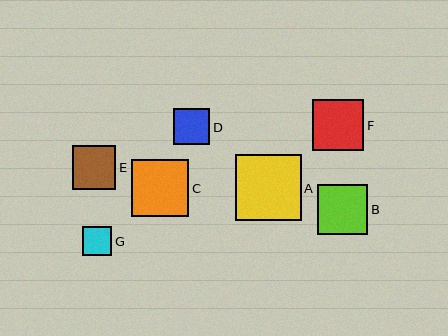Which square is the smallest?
Square G is the smallest with a size of approximately 29 pixels.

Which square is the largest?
Square A is the largest with a size of approximately 66 pixels.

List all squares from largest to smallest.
From largest to smallest: A, C, F, B, E, D, G.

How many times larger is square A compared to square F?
Square A is approximately 1.3 times the size of square F.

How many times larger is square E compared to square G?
Square E is approximately 1.5 times the size of square G.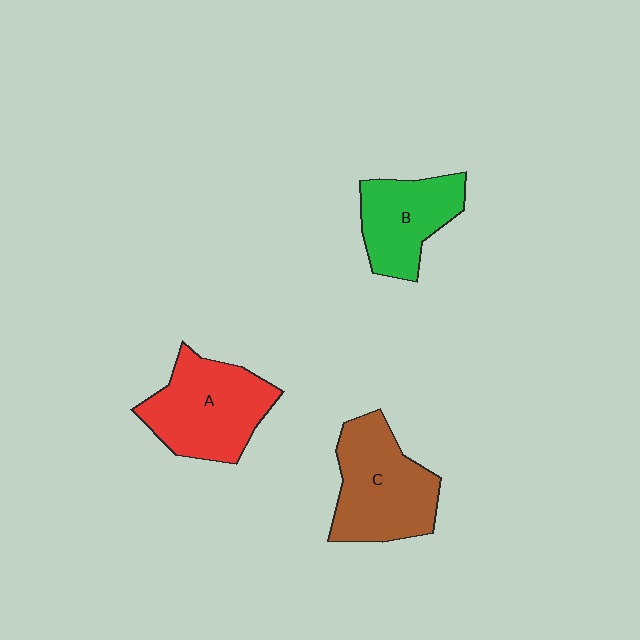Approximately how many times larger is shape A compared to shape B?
Approximately 1.3 times.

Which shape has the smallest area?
Shape B (green).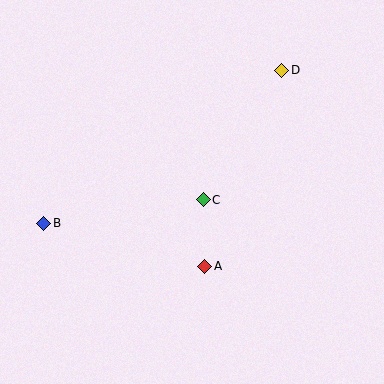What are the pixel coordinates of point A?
Point A is at (205, 266).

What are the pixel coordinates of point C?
Point C is at (203, 200).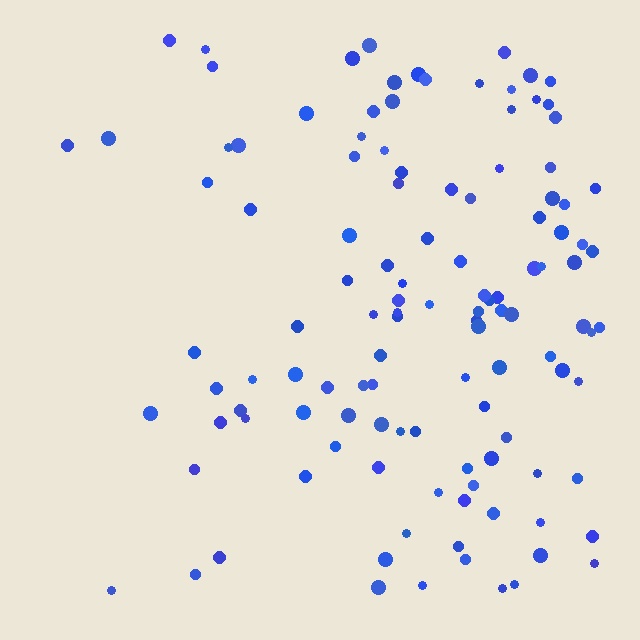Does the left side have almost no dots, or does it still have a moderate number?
Still a moderate number, just noticeably fewer than the right.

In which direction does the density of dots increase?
From left to right, with the right side densest.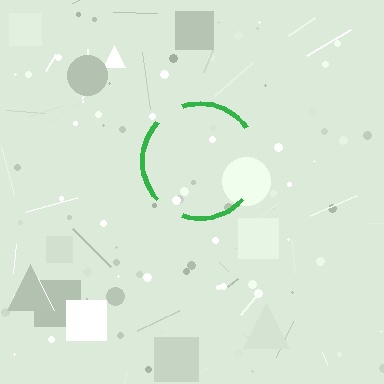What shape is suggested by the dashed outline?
The dashed outline suggests a circle.